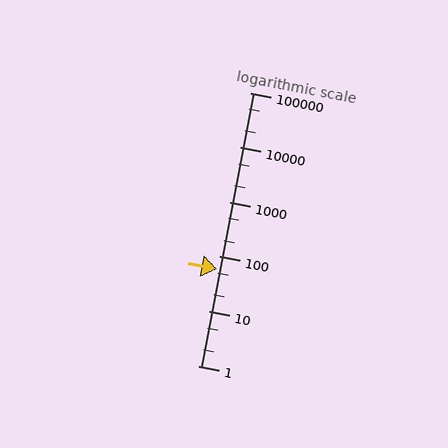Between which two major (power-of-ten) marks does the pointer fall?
The pointer is between 10 and 100.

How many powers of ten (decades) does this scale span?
The scale spans 5 decades, from 1 to 100000.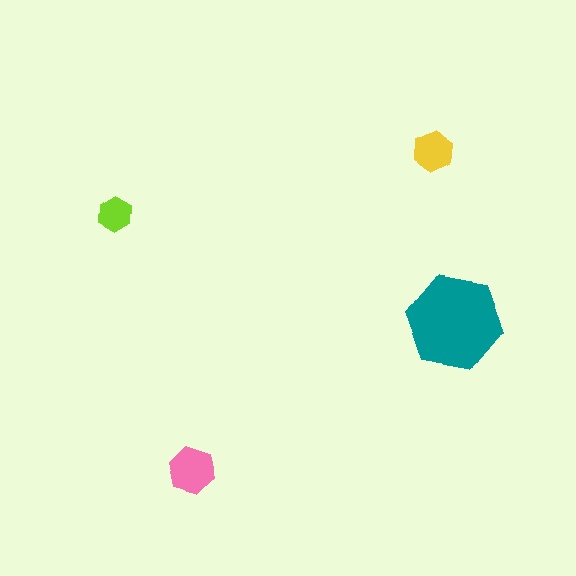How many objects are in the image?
There are 4 objects in the image.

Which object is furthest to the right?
The teal hexagon is rightmost.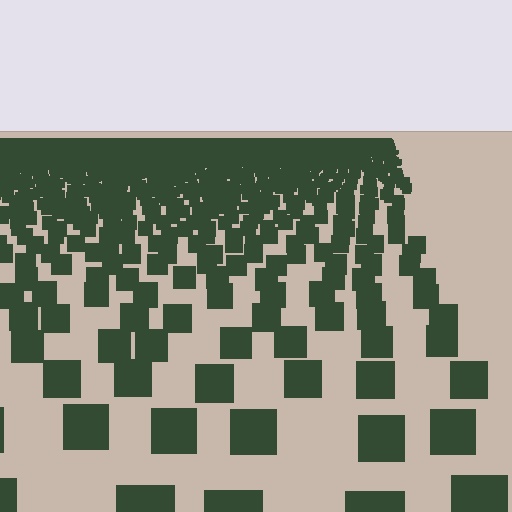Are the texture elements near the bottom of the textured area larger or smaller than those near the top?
Larger. Near the bottom, elements are closer to the viewer and appear at a bigger on-screen size.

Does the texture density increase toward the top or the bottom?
Density increases toward the top.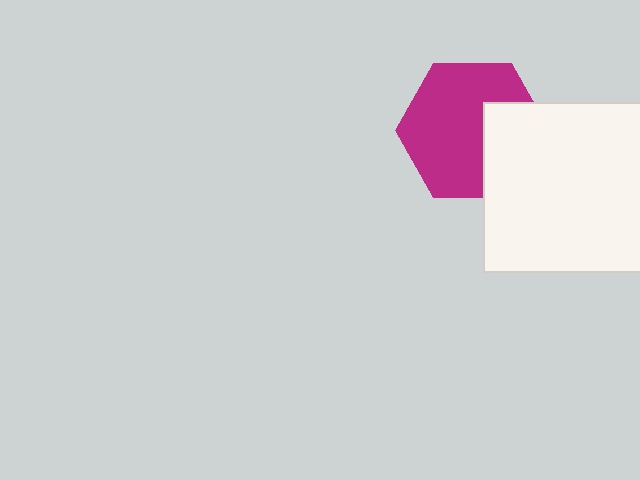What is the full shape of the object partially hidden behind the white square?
The partially hidden object is a magenta hexagon.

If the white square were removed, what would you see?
You would see the complete magenta hexagon.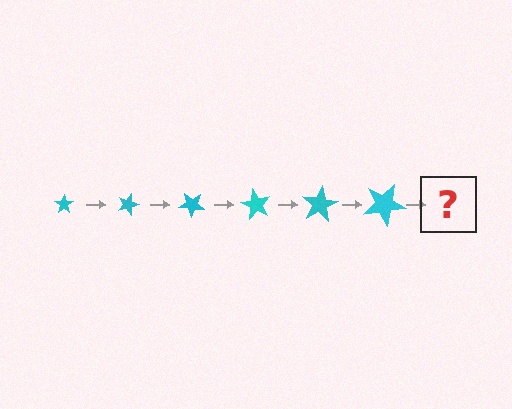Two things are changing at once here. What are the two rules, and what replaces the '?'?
The two rules are that the star grows larger each step and it rotates 20 degrees each step. The '?' should be a star, larger than the previous one and rotated 120 degrees from the start.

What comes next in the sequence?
The next element should be a star, larger than the previous one and rotated 120 degrees from the start.